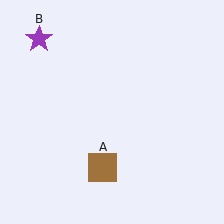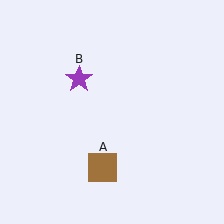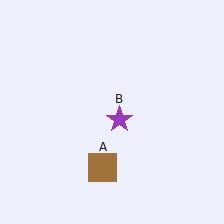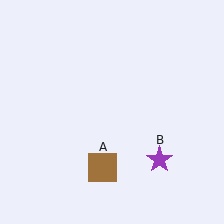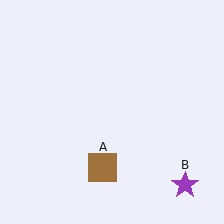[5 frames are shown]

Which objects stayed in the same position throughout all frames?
Brown square (object A) remained stationary.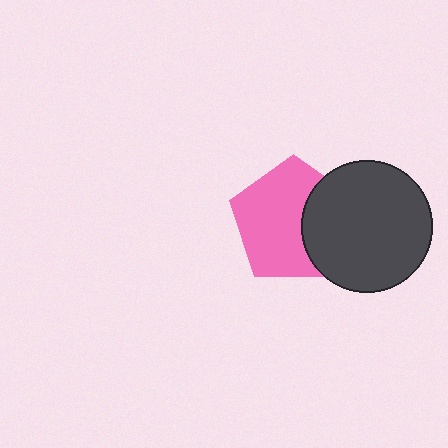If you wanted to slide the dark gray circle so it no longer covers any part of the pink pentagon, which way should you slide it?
Slide it right — that is the most direct way to separate the two shapes.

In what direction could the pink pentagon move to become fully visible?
The pink pentagon could move left. That would shift it out from behind the dark gray circle entirely.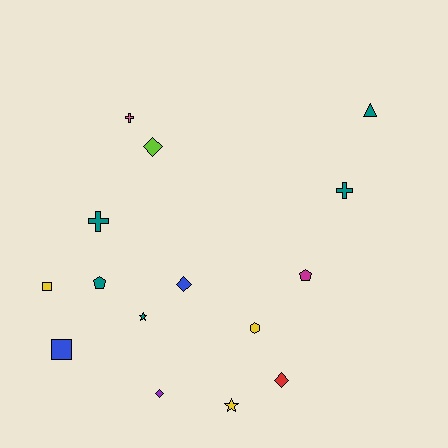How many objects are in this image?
There are 15 objects.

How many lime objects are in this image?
There is 1 lime object.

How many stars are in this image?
There are 2 stars.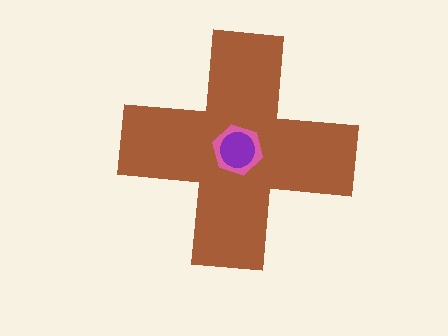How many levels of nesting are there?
3.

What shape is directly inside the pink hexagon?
The purple circle.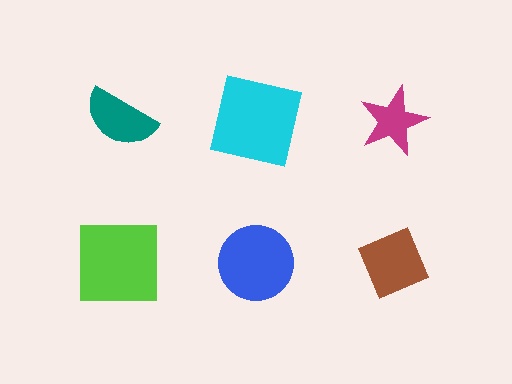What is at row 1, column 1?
A teal semicircle.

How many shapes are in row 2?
3 shapes.